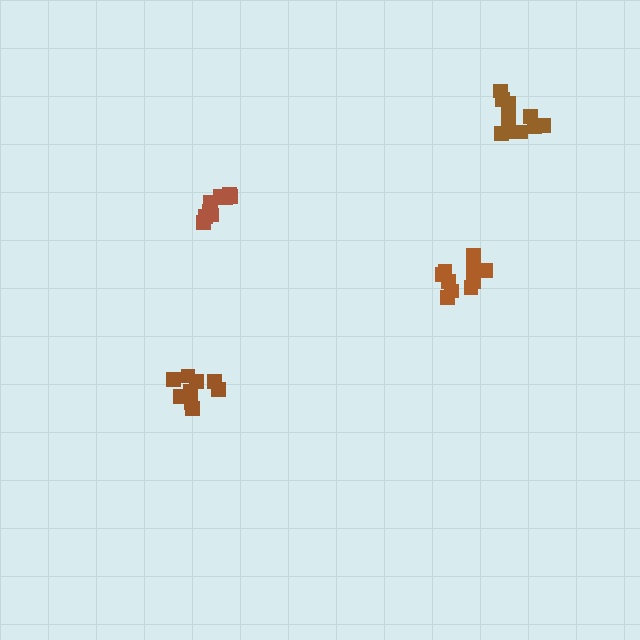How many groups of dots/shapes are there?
There are 4 groups.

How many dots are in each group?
Group 1: 10 dots, Group 2: 9 dots, Group 3: 11 dots, Group 4: 9 dots (39 total).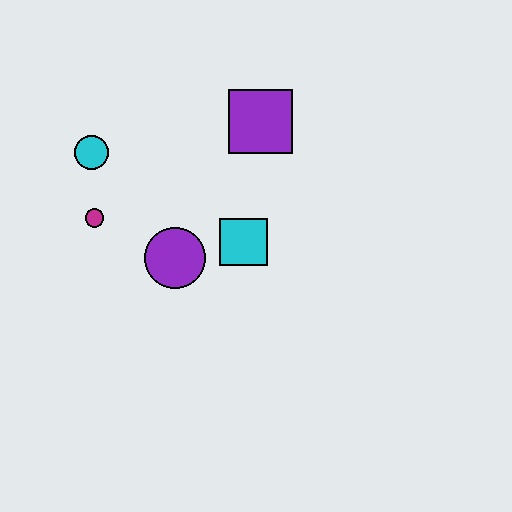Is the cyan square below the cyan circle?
Yes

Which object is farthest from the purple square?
The magenta circle is farthest from the purple square.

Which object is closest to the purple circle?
The cyan square is closest to the purple circle.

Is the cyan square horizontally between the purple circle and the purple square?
Yes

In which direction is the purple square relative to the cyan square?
The purple square is above the cyan square.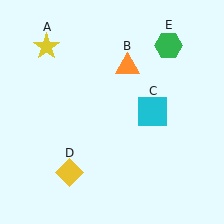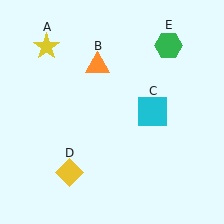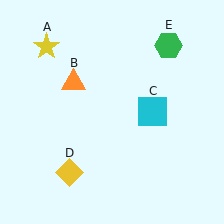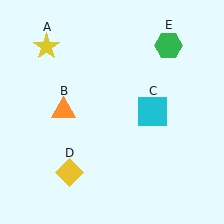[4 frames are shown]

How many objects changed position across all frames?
1 object changed position: orange triangle (object B).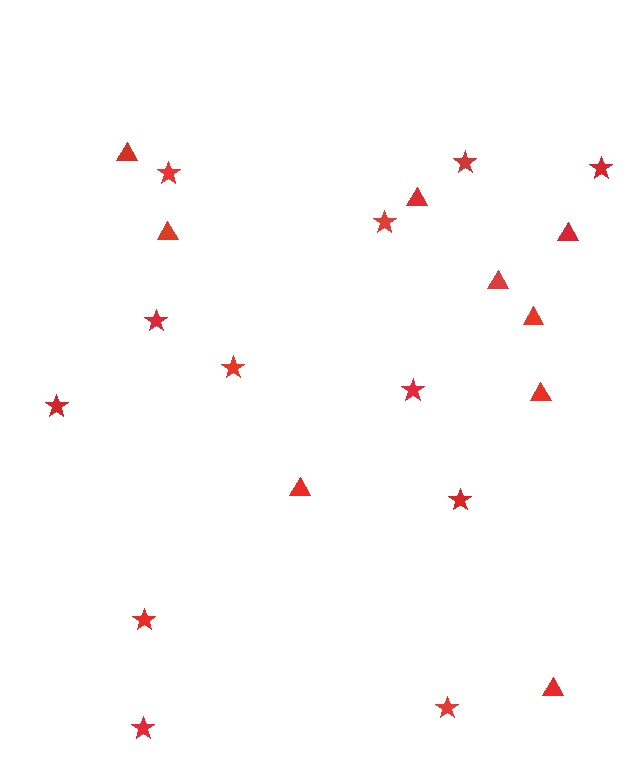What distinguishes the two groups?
There are 2 groups: one group of stars (12) and one group of triangles (9).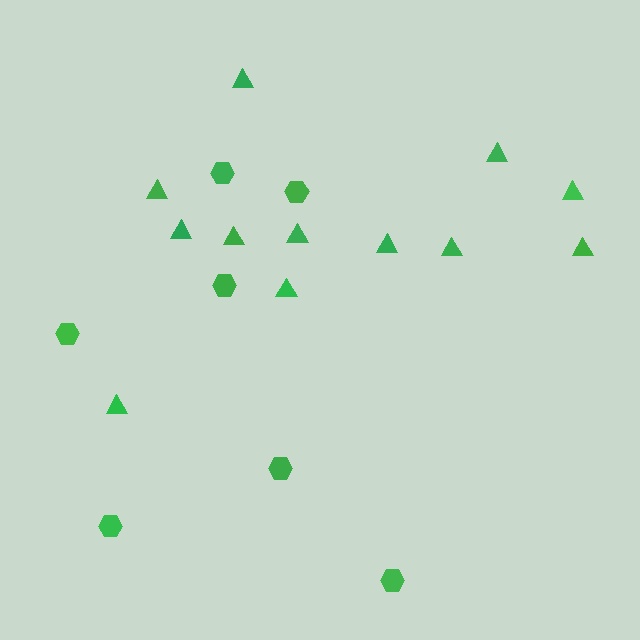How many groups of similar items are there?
There are 2 groups: one group of triangles (12) and one group of hexagons (7).